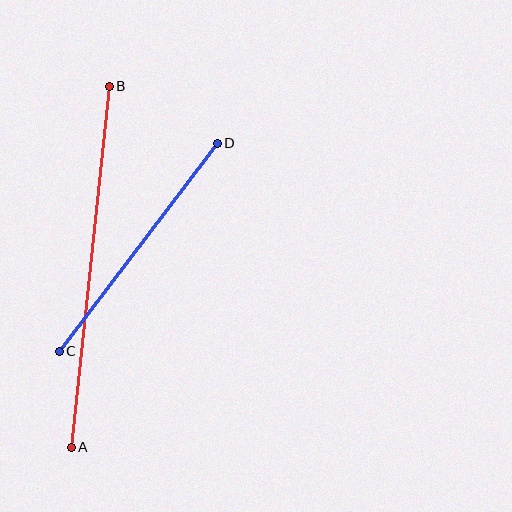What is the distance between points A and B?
The distance is approximately 363 pixels.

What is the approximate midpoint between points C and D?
The midpoint is at approximately (138, 247) pixels.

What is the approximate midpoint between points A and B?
The midpoint is at approximately (90, 267) pixels.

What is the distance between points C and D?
The distance is approximately 261 pixels.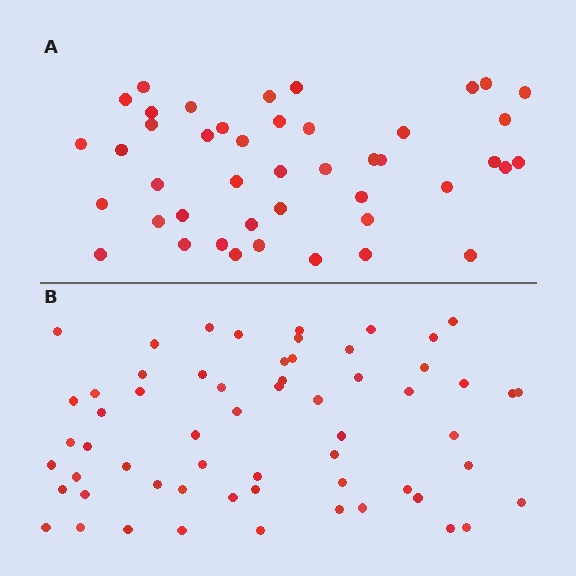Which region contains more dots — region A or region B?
Region B (the bottom region) has more dots.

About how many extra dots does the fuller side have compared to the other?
Region B has approximately 15 more dots than region A.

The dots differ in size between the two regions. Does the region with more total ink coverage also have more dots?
No. Region A has more total ink coverage because its dots are larger, but region B actually contains more individual dots. Total area can be misleading — the number of items is what matters here.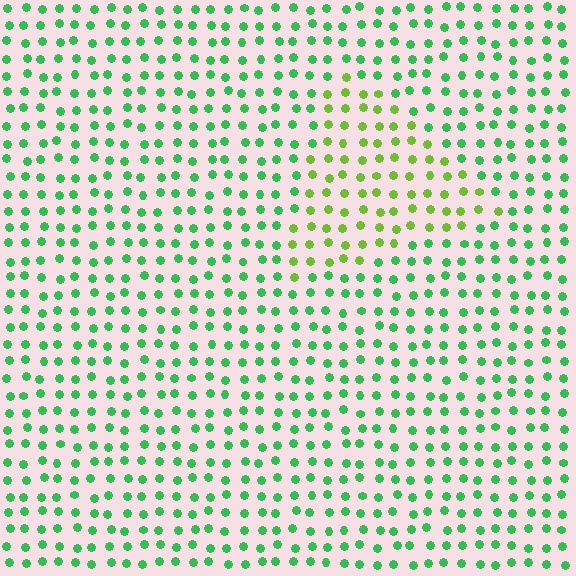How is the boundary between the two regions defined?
The boundary is defined purely by a slight shift in hue (about 39 degrees). Spacing, size, and orientation are identical on both sides.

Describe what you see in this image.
The image is filled with small green elements in a uniform arrangement. A triangle-shaped region is visible where the elements are tinted to a slightly different hue, forming a subtle color boundary.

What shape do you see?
I see a triangle.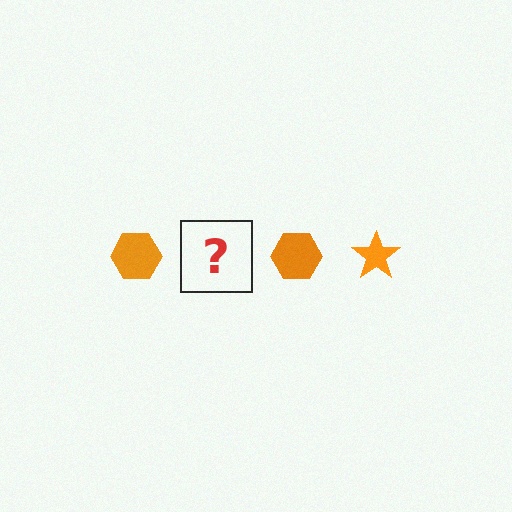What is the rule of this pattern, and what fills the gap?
The rule is that the pattern cycles through hexagon, star shapes in orange. The gap should be filled with an orange star.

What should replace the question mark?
The question mark should be replaced with an orange star.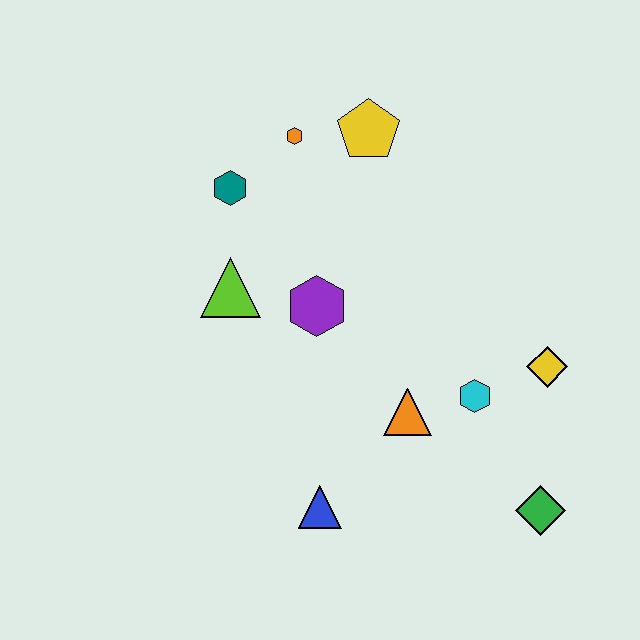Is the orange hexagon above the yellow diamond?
Yes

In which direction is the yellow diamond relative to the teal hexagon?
The yellow diamond is to the right of the teal hexagon.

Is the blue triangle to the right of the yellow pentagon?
No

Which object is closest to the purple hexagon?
The lime triangle is closest to the purple hexagon.